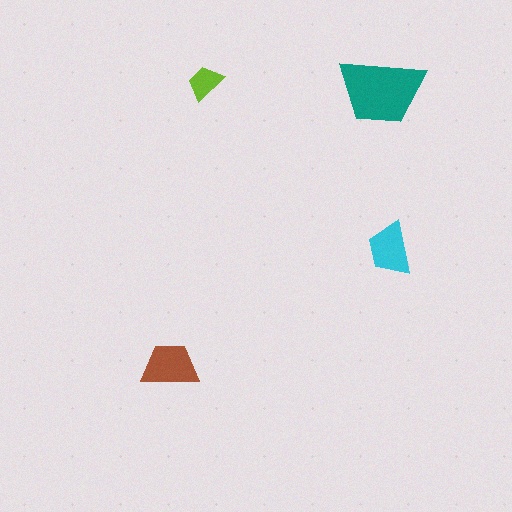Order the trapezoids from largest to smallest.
the teal one, the brown one, the cyan one, the lime one.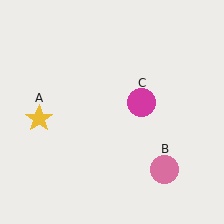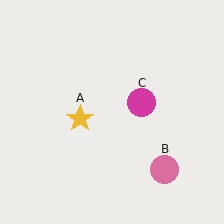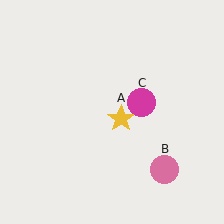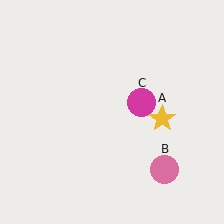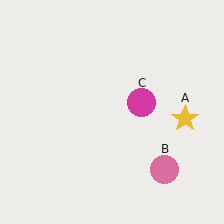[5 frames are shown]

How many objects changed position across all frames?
1 object changed position: yellow star (object A).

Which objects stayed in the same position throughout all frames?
Pink circle (object B) and magenta circle (object C) remained stationary.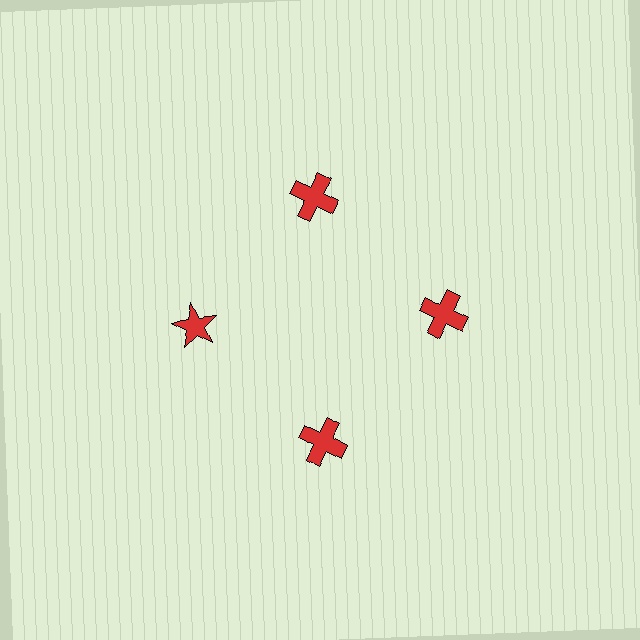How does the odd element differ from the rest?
It has a different shape: star instead of cross.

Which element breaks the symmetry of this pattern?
The red star at roughly the 9 o'clock position breaks the symmetry. All other shapes are red crosses.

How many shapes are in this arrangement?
There are 4 shapes arranged in a ring pattern.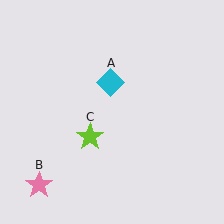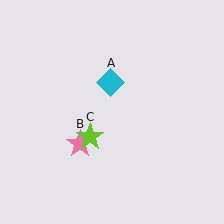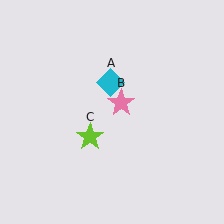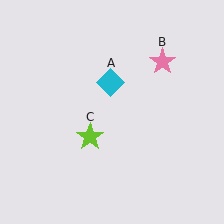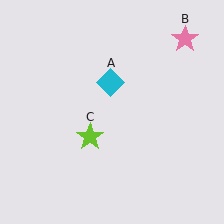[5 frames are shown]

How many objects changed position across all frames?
1 object changed position: pink star (object B).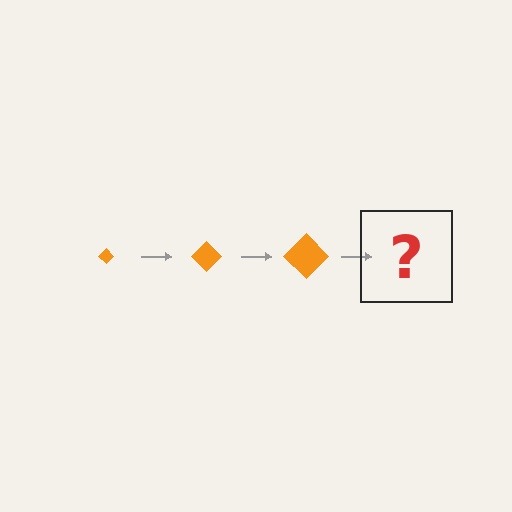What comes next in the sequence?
The next element should be an orange diamond, larger than the previous one.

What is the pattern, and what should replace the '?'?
The pattern is that the diamond gets progressively larger each step. The '?' should be an orange diamond, larger than the previous one.